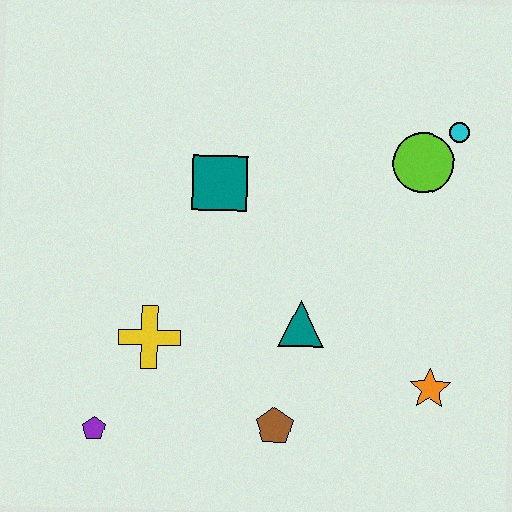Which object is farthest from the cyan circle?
The purple pentagon is farthest from the cyan circle.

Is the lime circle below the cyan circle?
Yes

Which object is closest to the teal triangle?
The brown pentagon is closest to the teal triangle.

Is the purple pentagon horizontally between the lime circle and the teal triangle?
No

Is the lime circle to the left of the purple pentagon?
No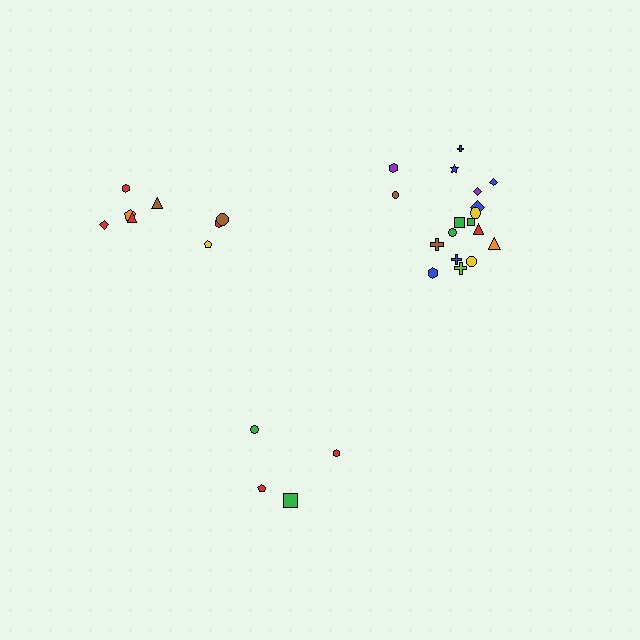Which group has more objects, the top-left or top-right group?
The top-right group.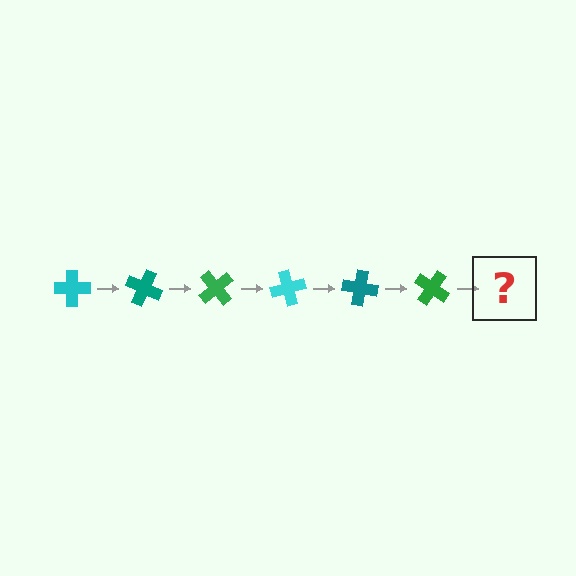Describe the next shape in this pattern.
It should be a cyan cross, rotated 150 degrees from the start.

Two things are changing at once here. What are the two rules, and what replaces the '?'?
The two rules are that it rotates 25 degrees each step and the color cycles through cyan, teal, and green. The '?' should be a cyan cross, rotated 150 degrees from the start.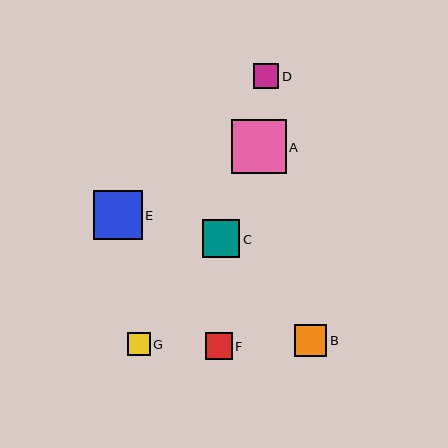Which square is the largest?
Square A is the largest with a size of approximately 54 pixels.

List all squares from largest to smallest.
From largest to smallest: A, E, C, B, F, D, G.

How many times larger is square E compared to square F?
Square E is approximately 1.8 times the size of square F.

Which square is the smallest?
Square G is the smallest with a size of approximately 23 pixels.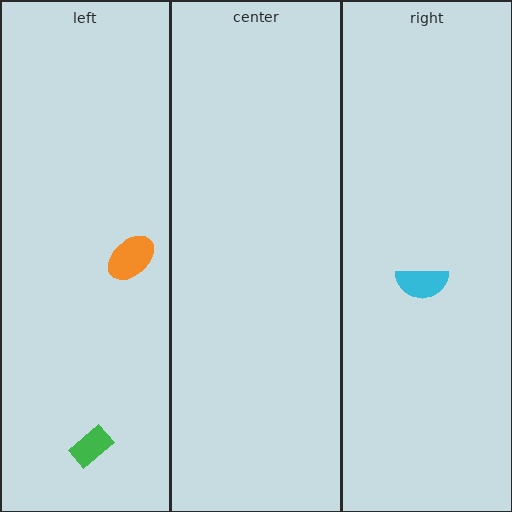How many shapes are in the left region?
2.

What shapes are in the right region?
The cyan semicircle.